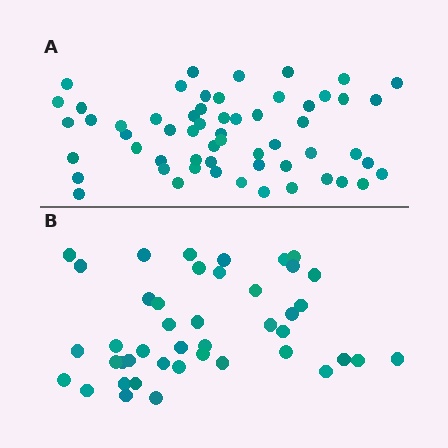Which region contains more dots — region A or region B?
Region A (the top region) has more dots.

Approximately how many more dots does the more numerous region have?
Region A has approximately 15 more dots than region B.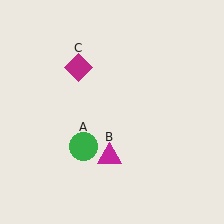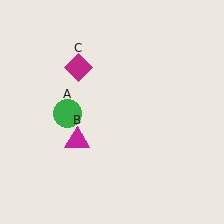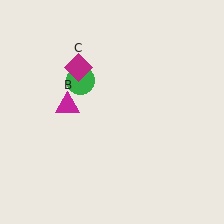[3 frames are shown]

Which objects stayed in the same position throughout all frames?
Magenta diamond (object C) remained stationary.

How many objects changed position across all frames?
2 objects changed position: green circle (object A), magenta triangle (object B).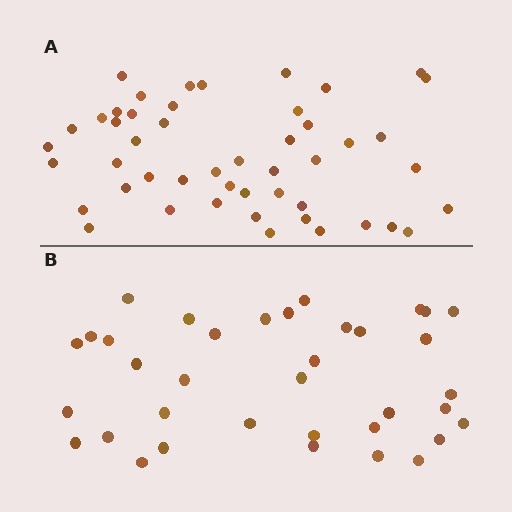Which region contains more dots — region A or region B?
Region A (the top region) has more dots.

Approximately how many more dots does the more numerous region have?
Region A has roughly 12 or so more dots than region B.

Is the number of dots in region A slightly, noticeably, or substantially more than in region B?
Region A has noticeably more, but not dramatically so. The ratio is roughly 1.3 to 1.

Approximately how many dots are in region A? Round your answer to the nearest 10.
About 50 dots. (The exact count is 48, which rounds to 50.)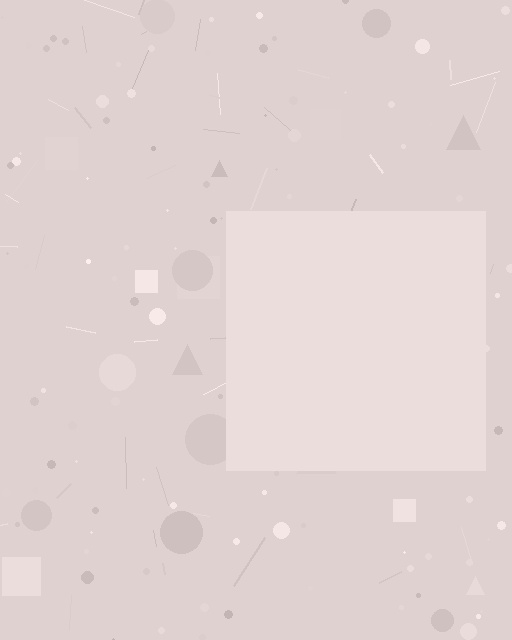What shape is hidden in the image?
A square is hidden in the image.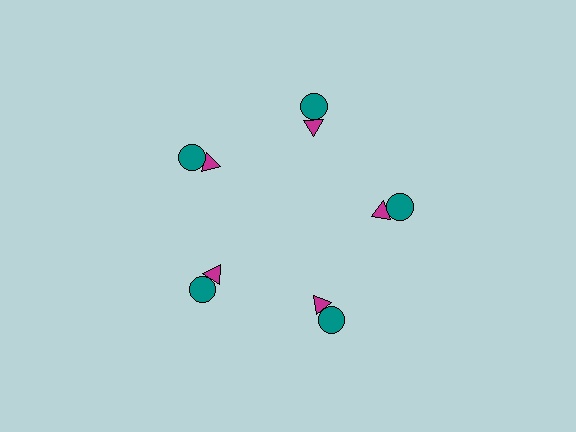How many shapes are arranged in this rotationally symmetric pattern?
There are 10 shapes, arranged in 5 groups of 2.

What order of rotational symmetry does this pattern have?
This pattern has 5-fold rotational symmetry.